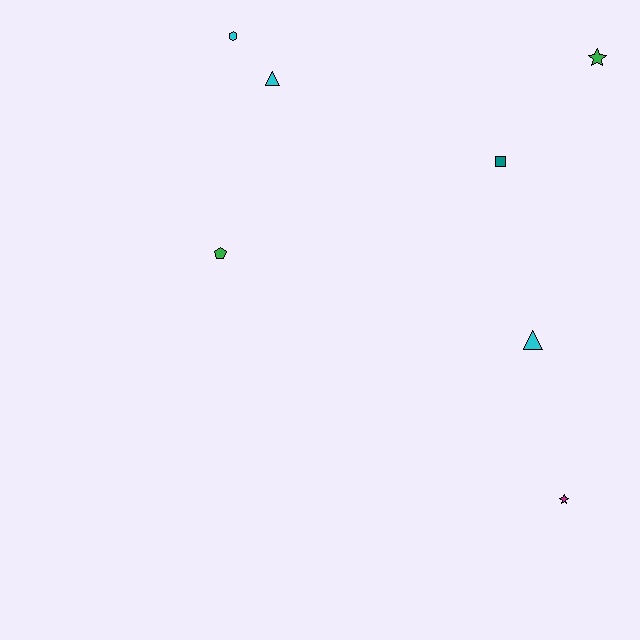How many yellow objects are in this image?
There are no yellow objects.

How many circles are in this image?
There are no circles.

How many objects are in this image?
There are 7 objects.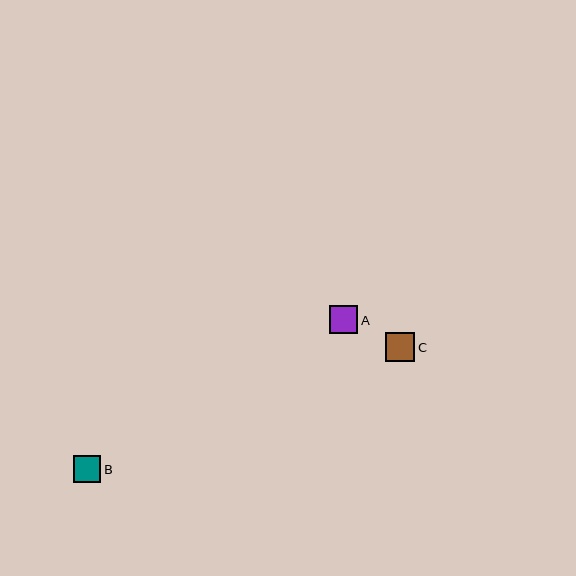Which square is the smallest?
Square B is the smallest with a size of approximately 27 pixels.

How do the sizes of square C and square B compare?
Square C and square B are approximately the same size.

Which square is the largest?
Square C is the largest with a size of approximately 29 pixels.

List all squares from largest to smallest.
From largest to smallest: C, A, B.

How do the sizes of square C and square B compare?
Square C and square B are approximately the same size.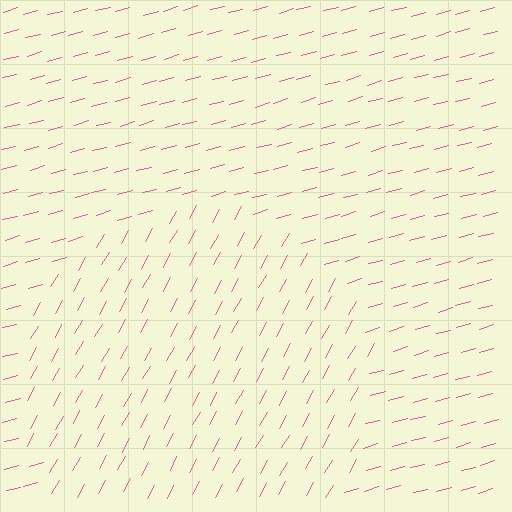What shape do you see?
I see a circle.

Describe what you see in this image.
The image is filled with small pink line segments. A circle region in the image has lines oriented differently from the surrounding lines, creating a visible texture boundary.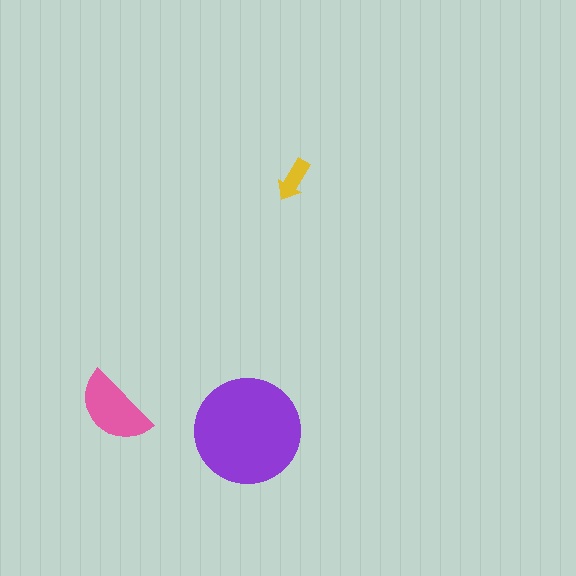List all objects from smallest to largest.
The yellow arrow, the pink semicircle, the purple circle.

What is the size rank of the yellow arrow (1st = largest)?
3rd.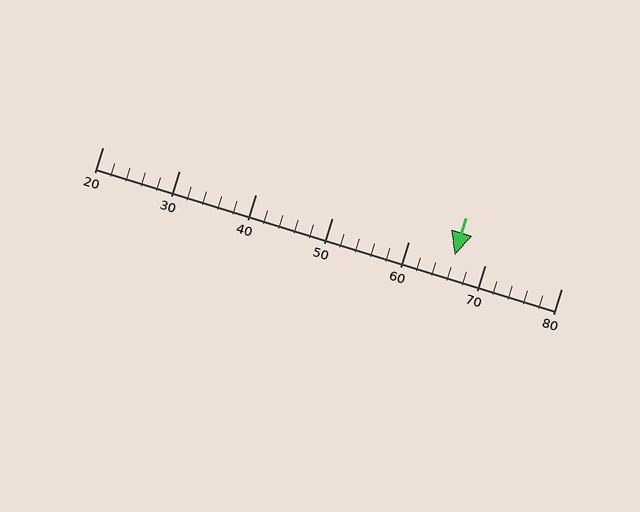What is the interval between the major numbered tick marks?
The major tick marks are spaced 10 units apart.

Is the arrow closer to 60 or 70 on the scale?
The arrow is closer to 70.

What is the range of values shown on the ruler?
The ruler shows values from 20 to 80.